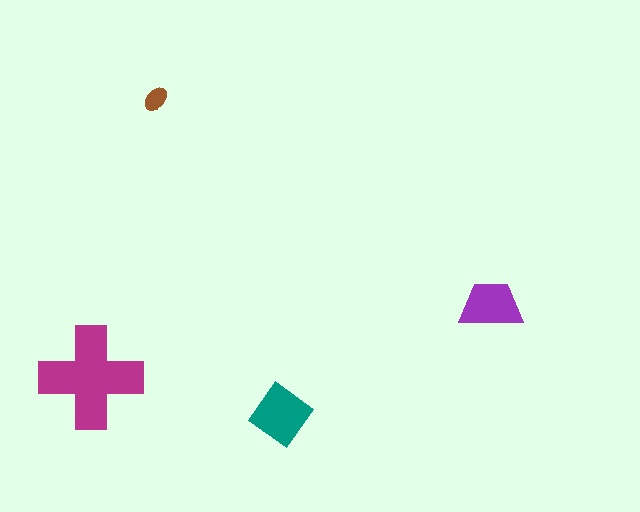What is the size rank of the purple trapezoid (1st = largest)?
3rd.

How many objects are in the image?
There are 4 objects in the image.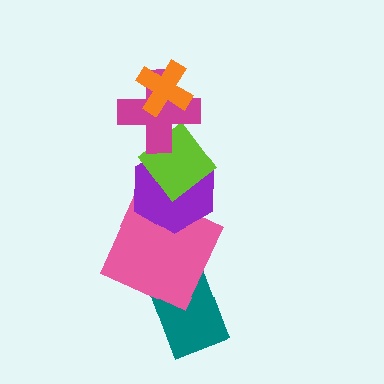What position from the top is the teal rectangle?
The teal rectangle is 6th from the top.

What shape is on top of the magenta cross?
The orange cross is on top of the magenta cross.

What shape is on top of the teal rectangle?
The pink square is on top of the teal rectangle.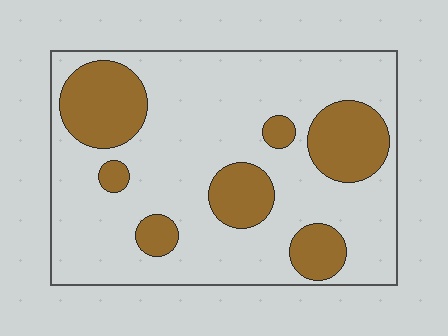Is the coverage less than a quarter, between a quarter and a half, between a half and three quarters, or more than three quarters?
Between a quarter and a half.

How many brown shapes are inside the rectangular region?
7.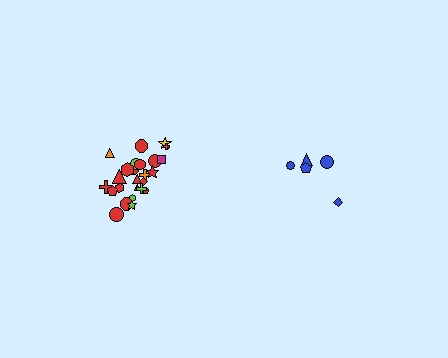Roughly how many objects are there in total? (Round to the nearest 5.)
Roughly 30 objects in total.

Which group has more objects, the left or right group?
The left group.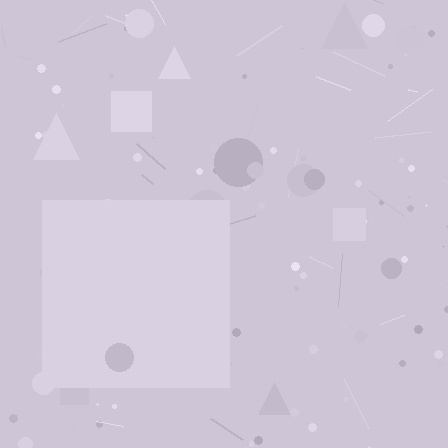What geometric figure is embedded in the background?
A square is embedded in the background.